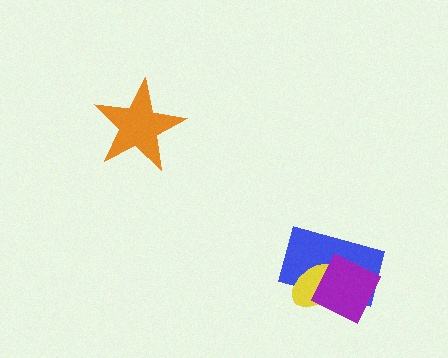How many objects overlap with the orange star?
0 objects overlap with the orange star.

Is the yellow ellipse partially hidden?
Yes, it is partially covered by another shape.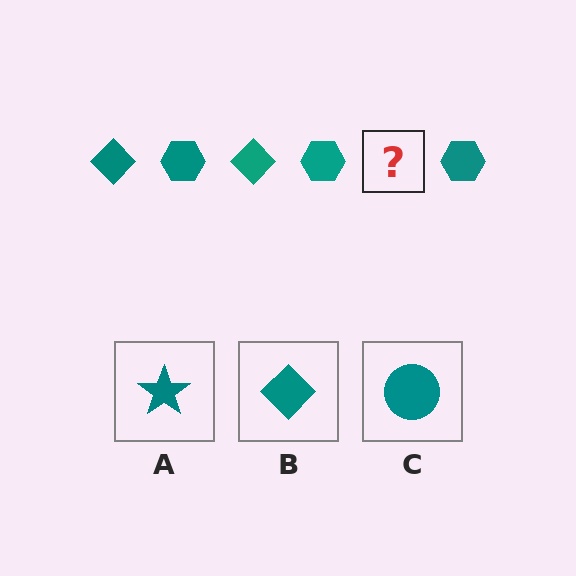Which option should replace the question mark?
Option B.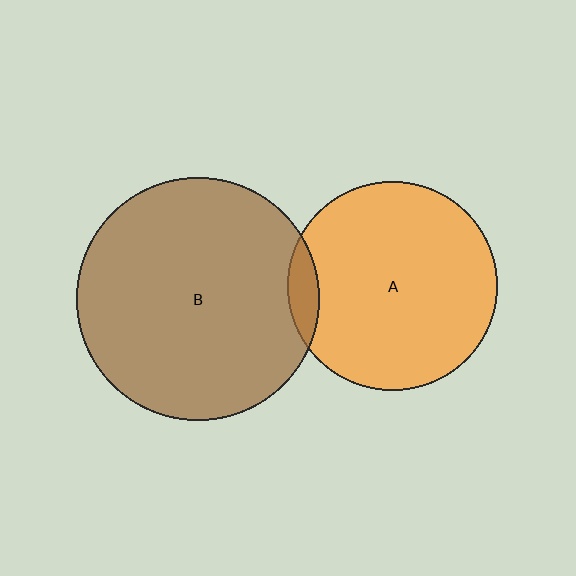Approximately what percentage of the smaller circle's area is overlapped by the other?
Approximately 5%.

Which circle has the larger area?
Circle B (brown).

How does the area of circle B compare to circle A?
Approximately 1.3 times.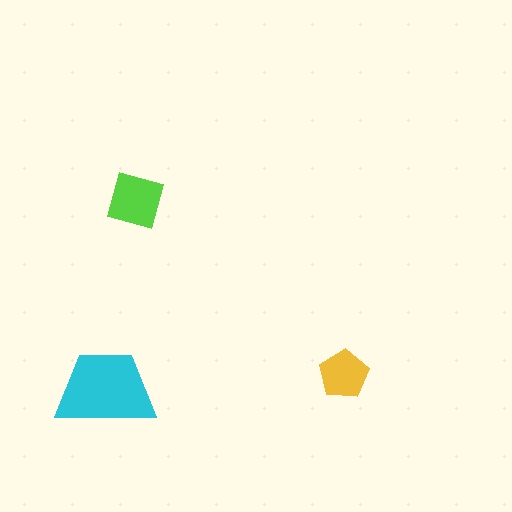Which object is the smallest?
The yellow pentagon.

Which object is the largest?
The cyan trapezoid.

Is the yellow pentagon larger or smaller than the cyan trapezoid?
Smaller.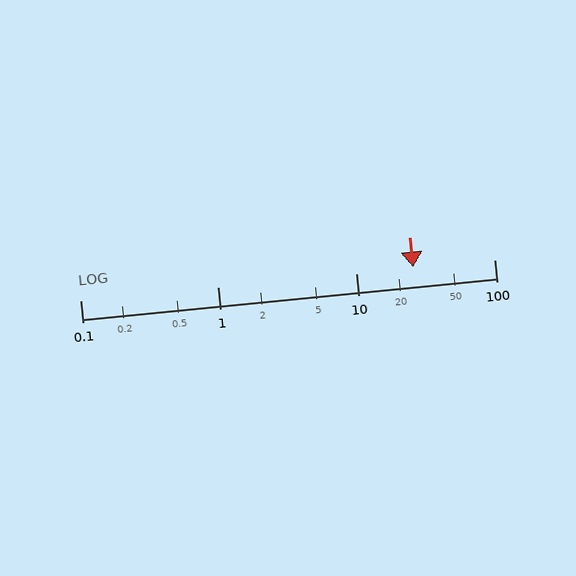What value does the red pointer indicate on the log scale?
The pointer indicates approximately 26.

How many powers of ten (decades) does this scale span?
The scale spans 3 decades, from 0.1 to 100.